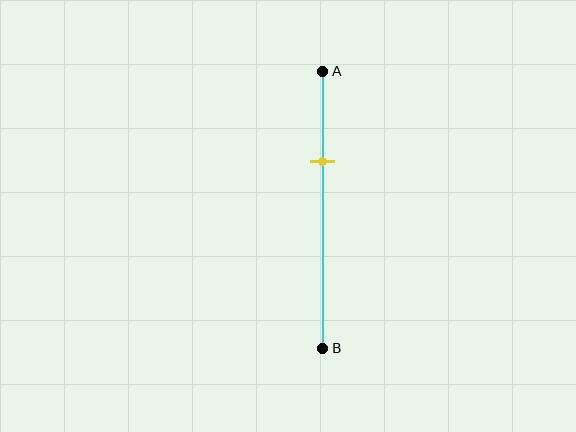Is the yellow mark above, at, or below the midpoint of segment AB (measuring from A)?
The yellow mark is above the midpoint of segment AB.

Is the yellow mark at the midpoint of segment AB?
No, the mark is at about 35% from A, not at the 50% midpoint.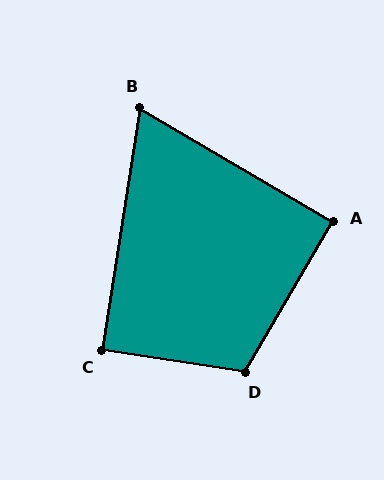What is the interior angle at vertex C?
Approximately 90 degrees (approximately right).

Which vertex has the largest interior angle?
D, at approximately 112 degrees.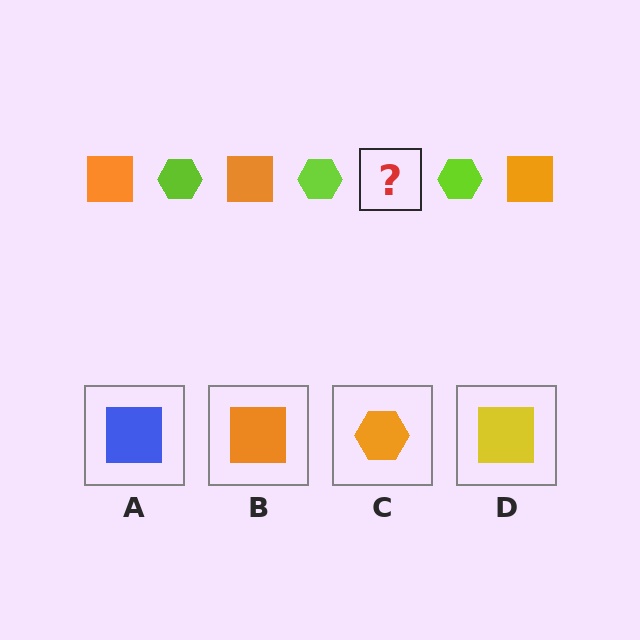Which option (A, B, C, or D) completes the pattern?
B.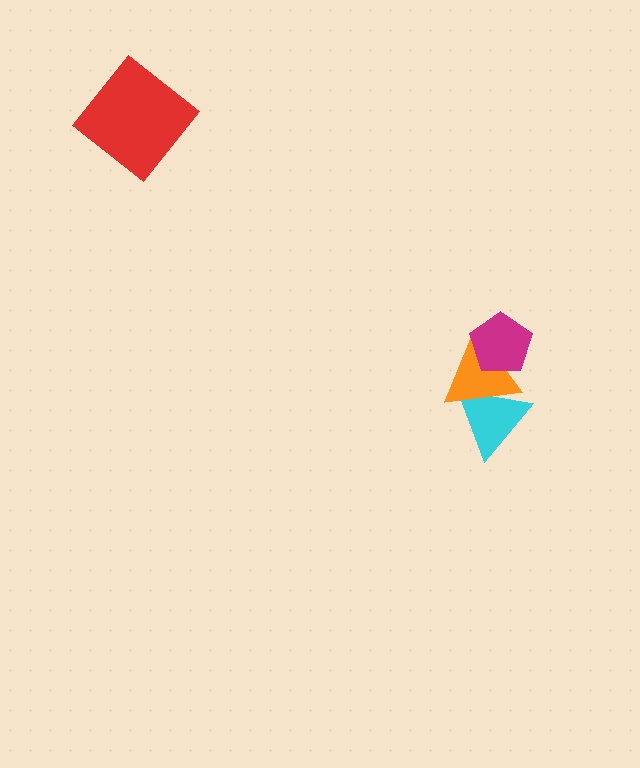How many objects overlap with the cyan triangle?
1 object overlaps with the cyan triangle.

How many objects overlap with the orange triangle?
2 objects overlap with the orange triangle.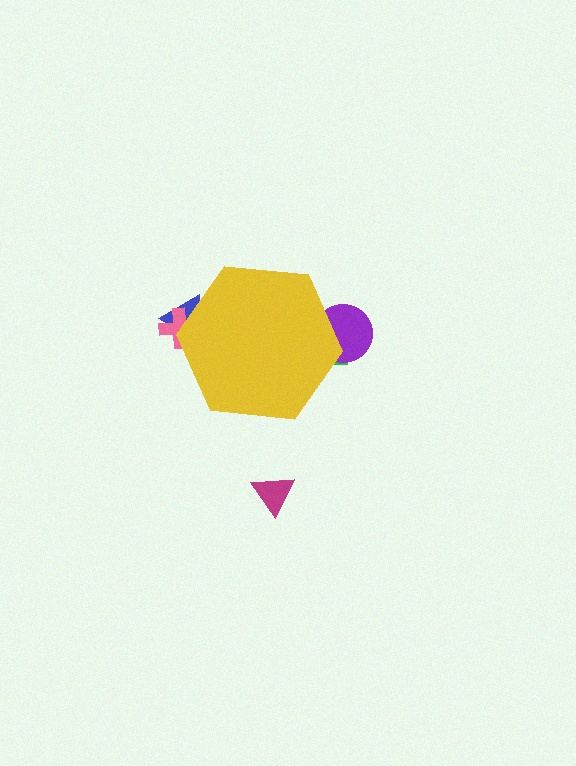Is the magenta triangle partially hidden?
No, the magenta triangle is fully visible.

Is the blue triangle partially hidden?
Yes, the blue triangle is partially hidden behind the yellow hexagon.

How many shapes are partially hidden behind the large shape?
4 shapes are partially hidden.